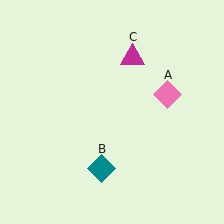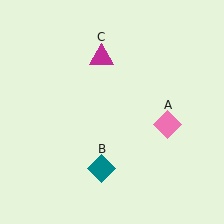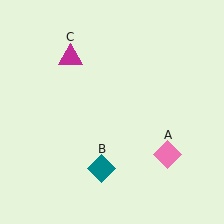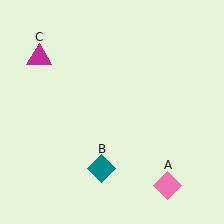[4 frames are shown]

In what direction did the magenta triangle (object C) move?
The magenta triangle (object C) moved left.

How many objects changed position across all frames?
2 objects changed position: pink diamond (object A), magenta triangle (object C).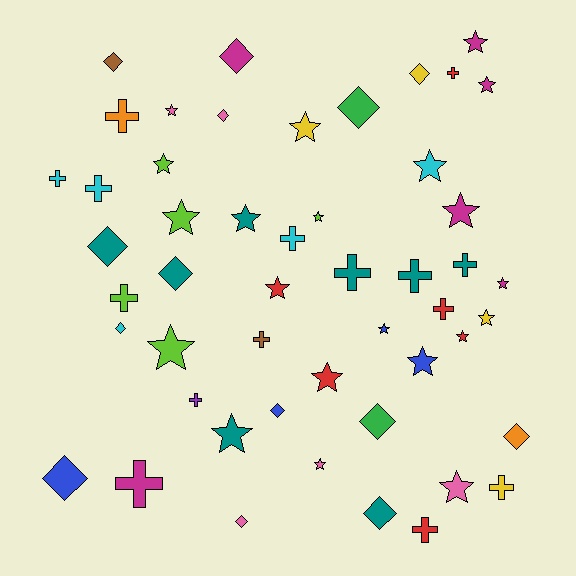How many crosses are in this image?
There are 15 crosses.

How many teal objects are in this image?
There are 8 teal objects.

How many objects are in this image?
There are 50 objects.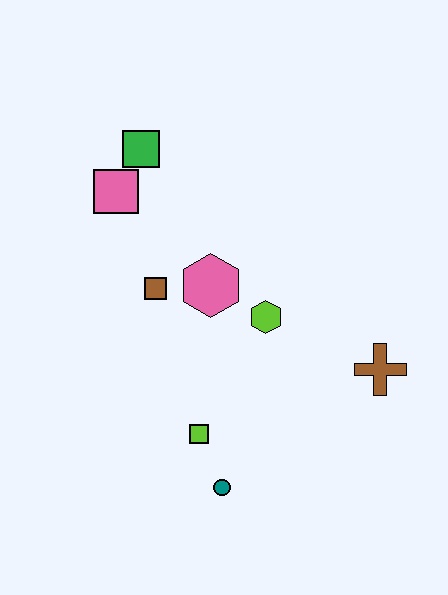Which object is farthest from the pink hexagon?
The teal circle is farthest from the pink hexagon.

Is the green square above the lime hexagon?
Yes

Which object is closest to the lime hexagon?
The pink hexagon is closest to the lime hexagon.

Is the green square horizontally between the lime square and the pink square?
Yes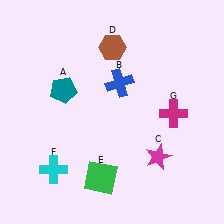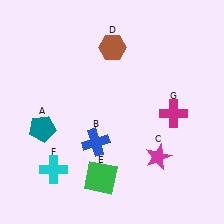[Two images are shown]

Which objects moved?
The objects that moved are: the teal pentagon (A), the blue cross (B).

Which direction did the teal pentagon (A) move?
The teal pentagon (A) moved down.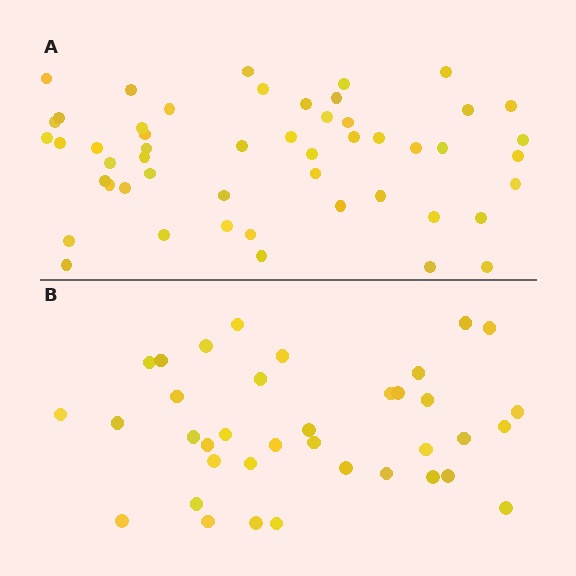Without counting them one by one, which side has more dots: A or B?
Region A (the top region) has more dots.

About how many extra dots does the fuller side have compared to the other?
Region A has approximately 15 more dots than region B.